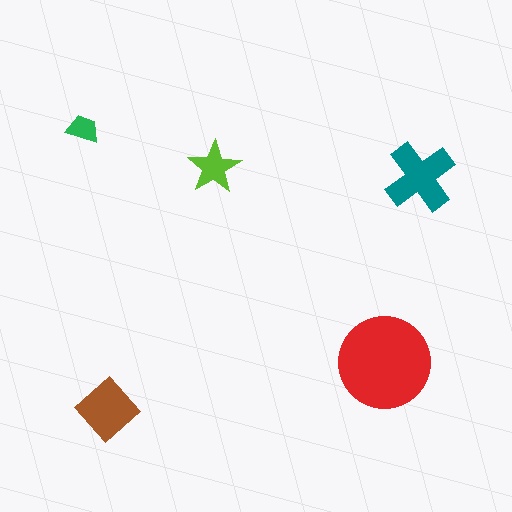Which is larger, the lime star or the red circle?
The red circle.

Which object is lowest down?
The brown diamond is bottommost.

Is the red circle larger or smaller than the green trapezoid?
Larger.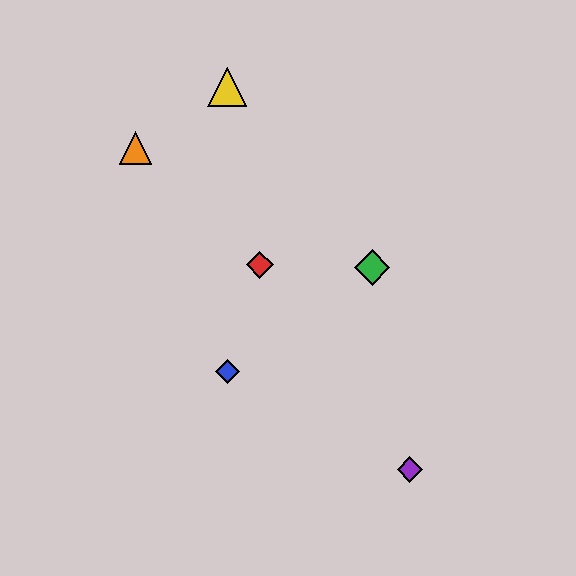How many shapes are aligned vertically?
2 shapes (the blue diamond, the yellow triangle) are aligned vertically.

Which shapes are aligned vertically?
The blue diamond, the yellow triangle are aligned vertically.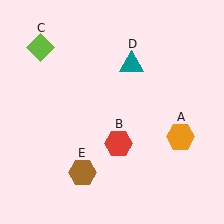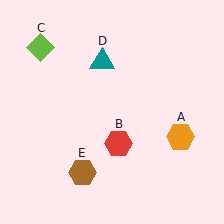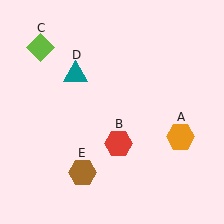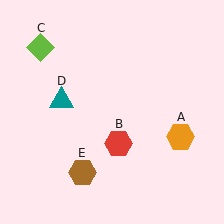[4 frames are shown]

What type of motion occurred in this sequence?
The teal triangle (object D) rotated counterclockwise around the center of the scene.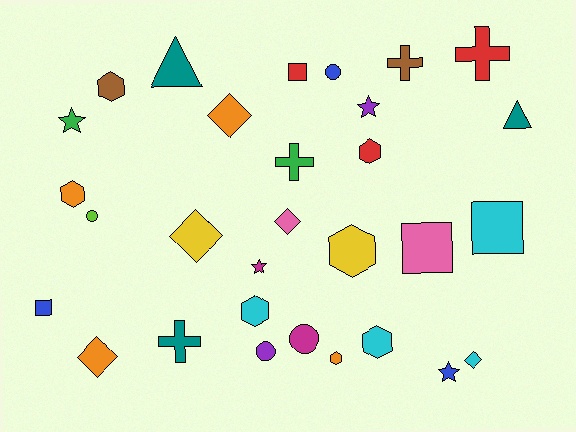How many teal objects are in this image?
There are 3 teal objects.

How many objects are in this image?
There are 30 objects.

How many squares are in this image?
There are 4 squares.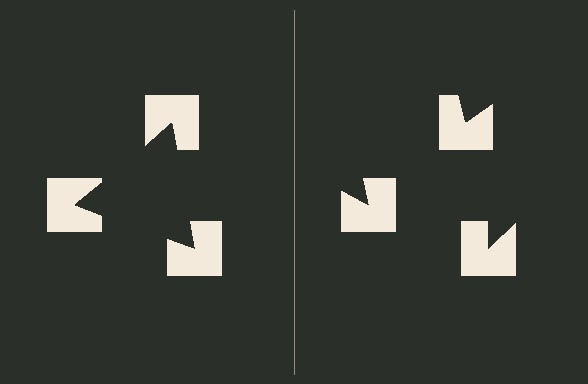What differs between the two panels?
The notched squares are positioned identically on both sides; only the wedge orientations differ. On the left they align to a triangle; on the right they are misaligned.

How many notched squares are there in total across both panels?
6 — 3 on each side.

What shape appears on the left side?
An illusory triangle.